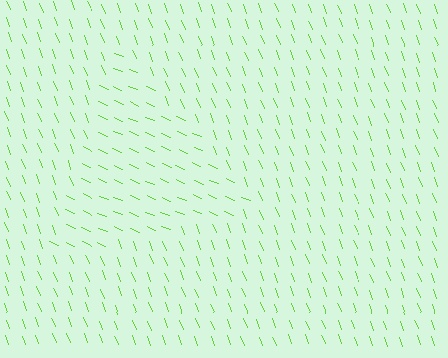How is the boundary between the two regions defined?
The boundary is defined purely by a change in line orientation (approximately 45 degrees difference). All lines are the same color and thickness.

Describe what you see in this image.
The image is filled with small lime line segments. A triangle region in the image has lines oriented differently from the surrounding lines, creating a visible texture boundary.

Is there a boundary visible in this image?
Yes, there is a texture boundary formed by a change in line orientation.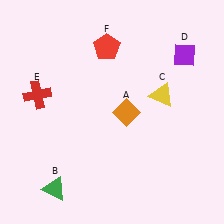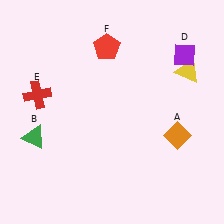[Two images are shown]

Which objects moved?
The objects that moved are: the orange diamond (A), the green triangle (B), the yellow triangle (C).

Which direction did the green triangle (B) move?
The green triangle (B) moved up.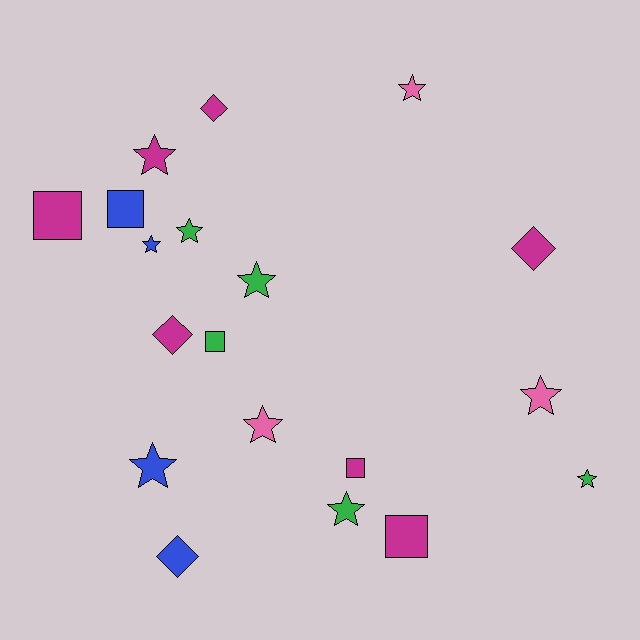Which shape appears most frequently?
Star, with 10 objects.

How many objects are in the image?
There are 19 objects.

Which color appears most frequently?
Magenta, with 7 objects.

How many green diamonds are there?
There are no green diamonds.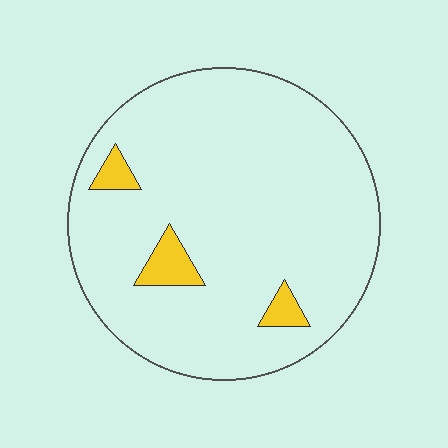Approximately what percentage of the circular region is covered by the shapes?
Approximately 5%.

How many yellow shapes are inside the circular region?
3.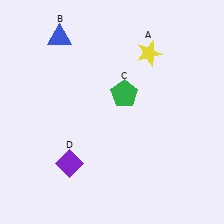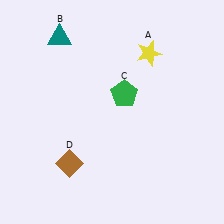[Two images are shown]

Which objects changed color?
B changed from blue to teal. D changed from purple to brown.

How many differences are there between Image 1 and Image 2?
There are 2 differences between the two images.